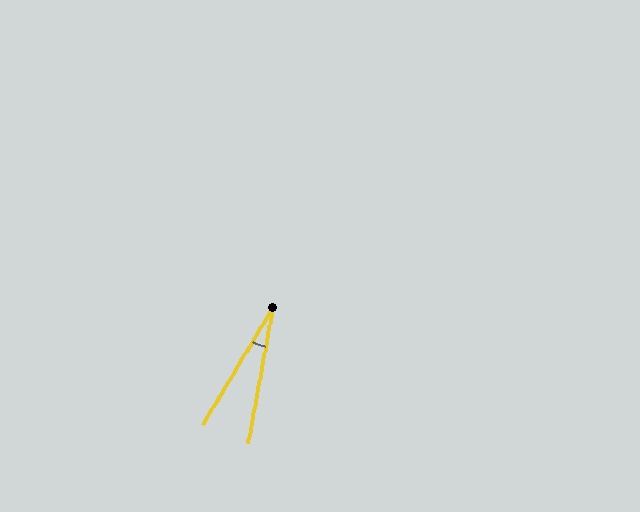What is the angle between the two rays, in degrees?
Approximately 20 degrees.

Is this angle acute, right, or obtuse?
It is acute.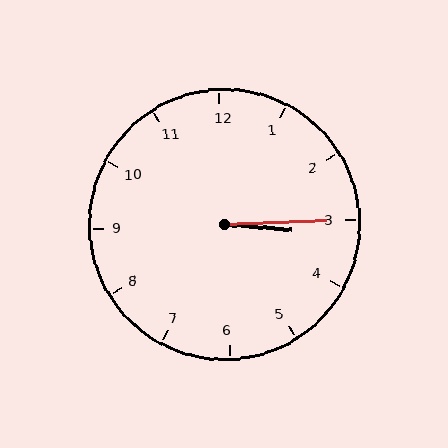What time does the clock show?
3:15.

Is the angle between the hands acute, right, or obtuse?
It is acute.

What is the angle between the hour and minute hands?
Approximately 8 degrees.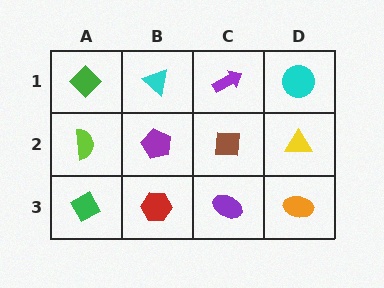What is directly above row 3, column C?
A brown square.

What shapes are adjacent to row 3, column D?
A yellow triangle (row 2, column D), a purple ellipse (row 3, column C).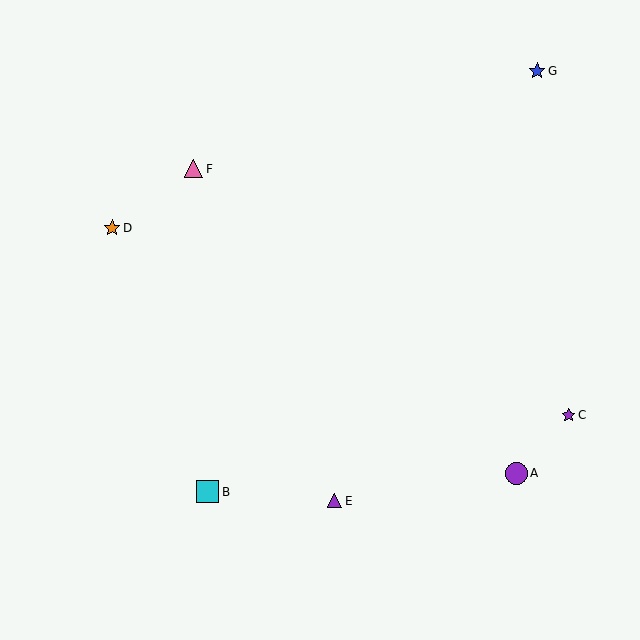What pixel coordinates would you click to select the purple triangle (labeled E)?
Click at (335, 501) to select the purple triangle E.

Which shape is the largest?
The cyan square (labeled B) is the largest.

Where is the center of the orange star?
The center of the orange star is at (112, 228).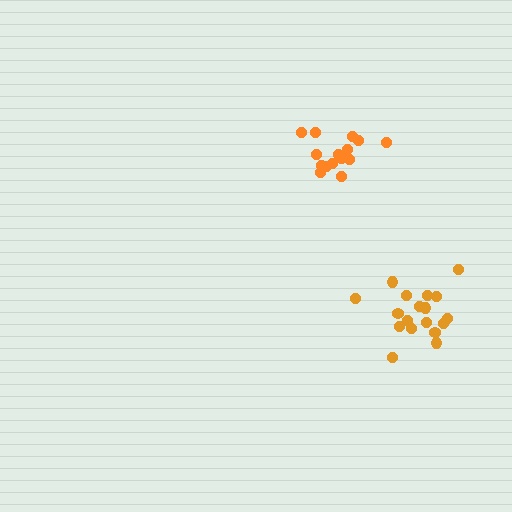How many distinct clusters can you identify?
There are 2 distinct clusters.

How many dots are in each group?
Group 1: 18 dots, Group 2: 15 dots (33 total).